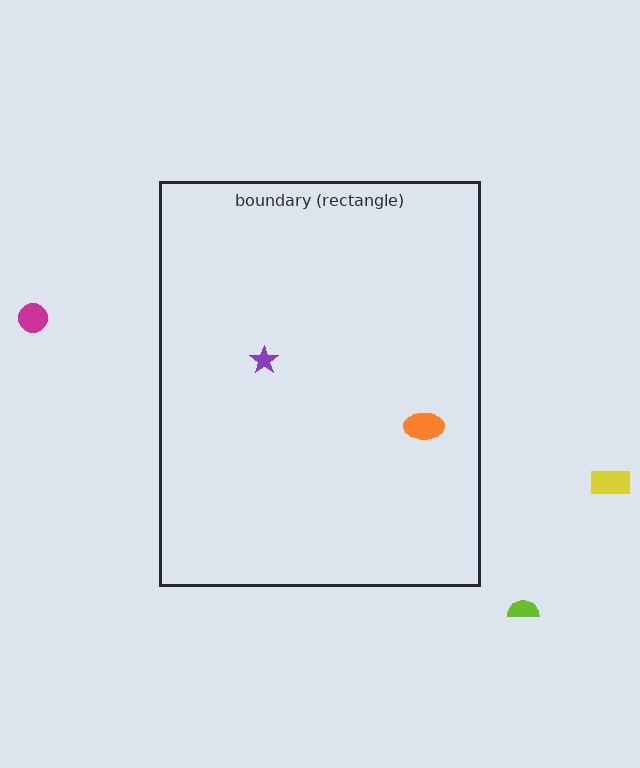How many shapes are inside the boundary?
2 inside, 3 outside.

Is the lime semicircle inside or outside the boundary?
Outside.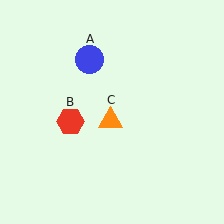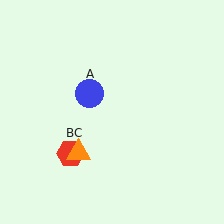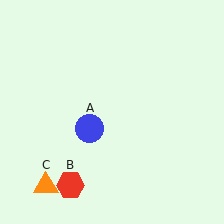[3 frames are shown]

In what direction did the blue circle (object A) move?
The blue circle (object A) moved down.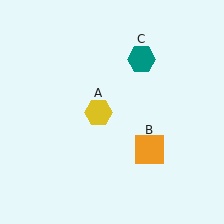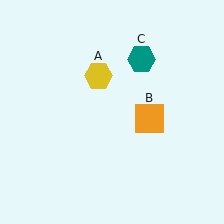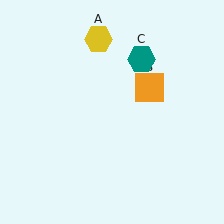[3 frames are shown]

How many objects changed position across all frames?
2 objects changed position: yellow hexagon (object A), orange square (object B).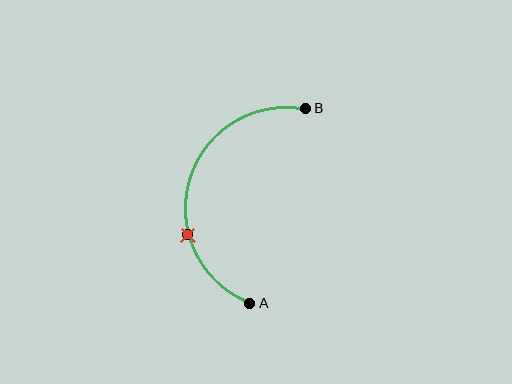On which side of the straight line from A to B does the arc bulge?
The arc bulges to the left of the straight line connecting A and B.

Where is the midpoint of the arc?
The arc midpoint is the point on the curve farthest from the straight line joining A and B. It sits to the left of that line.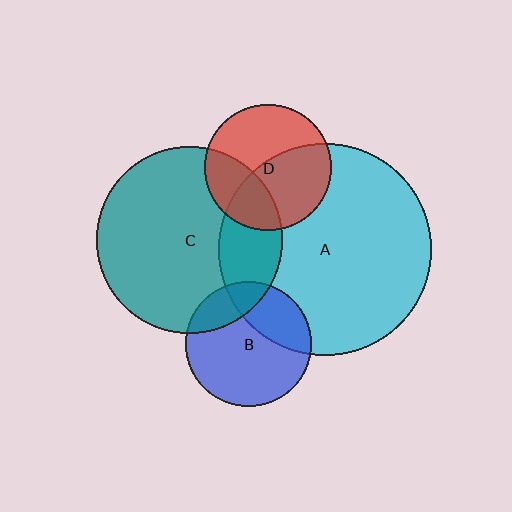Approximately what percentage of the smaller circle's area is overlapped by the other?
Approximately 25%.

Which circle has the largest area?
Circle A (cyan).